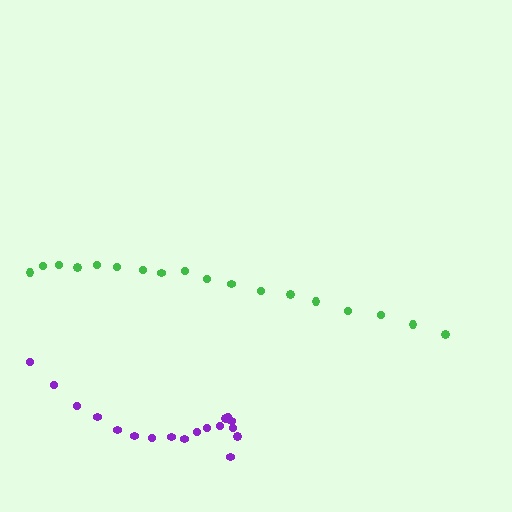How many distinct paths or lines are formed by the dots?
There are 2 distinct paths.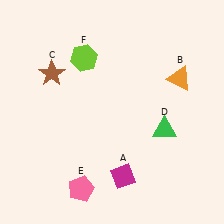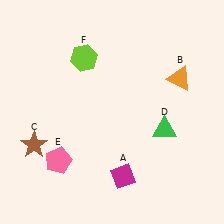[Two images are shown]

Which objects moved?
The objects that moved are: the brown star (C), the pink pentagon (E).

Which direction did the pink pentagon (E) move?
The pink pentagon (E) moved up.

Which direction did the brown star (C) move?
The brown star (C) moved down.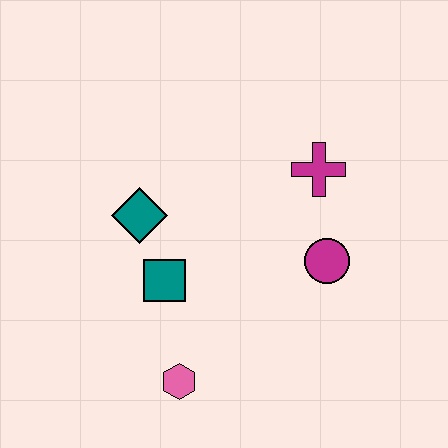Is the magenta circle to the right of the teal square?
Yes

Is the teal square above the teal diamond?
No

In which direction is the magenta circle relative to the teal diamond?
The magenta circle is to the right of the teal diamond.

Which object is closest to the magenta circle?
The magenta cross is closest to the magenta circle.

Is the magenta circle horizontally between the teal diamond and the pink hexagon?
No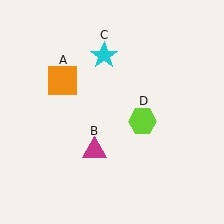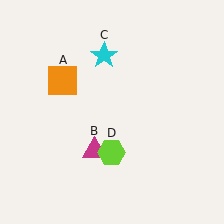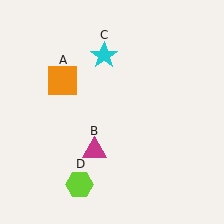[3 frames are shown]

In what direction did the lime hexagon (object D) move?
The lime hexagon (object D) moved down and to the left.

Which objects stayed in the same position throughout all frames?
Orange square (object A) and magenta triangle (object B) and cyan star (object C) remained stationary.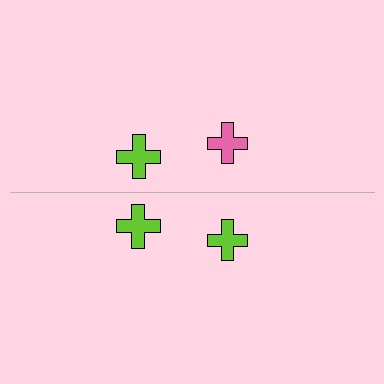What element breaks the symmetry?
The lime cross on the bottom side breaks the symmetry — its mirror counterpart is pink.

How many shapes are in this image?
There are 4 shapes in this image.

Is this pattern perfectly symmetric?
No, the pattern is not perfectly symmetric. The lime cross on the bottom side breaks the symmetry — its mirror counterpart is pink.